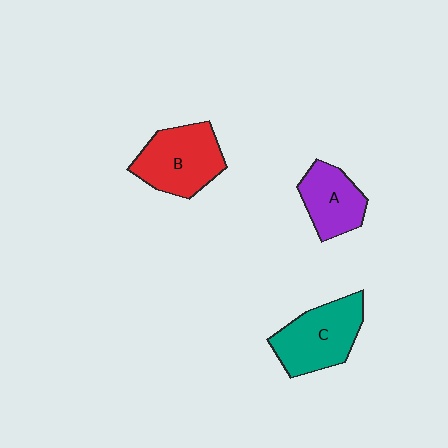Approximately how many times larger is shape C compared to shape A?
Approximately 1.3 times.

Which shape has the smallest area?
Shape A (purple).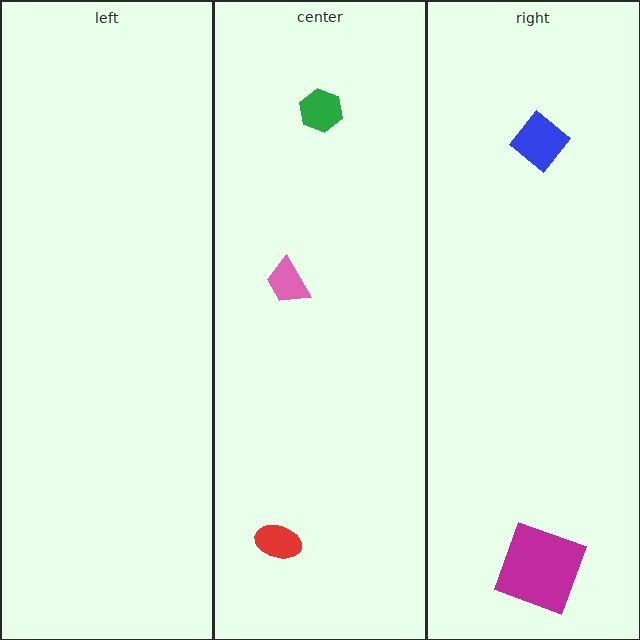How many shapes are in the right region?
2.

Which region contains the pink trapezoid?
The center region.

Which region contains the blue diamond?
The right region.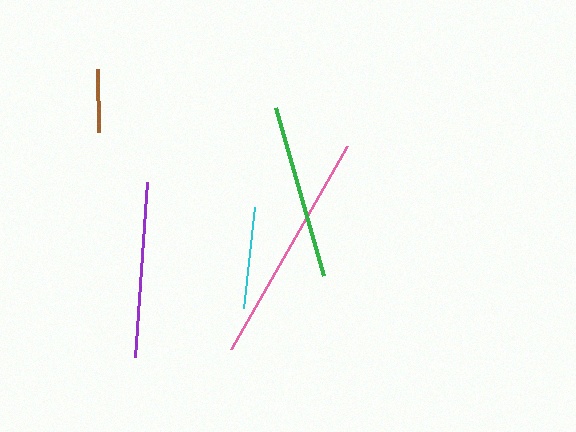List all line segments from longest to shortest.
From longest to shortest: pink, purple, green, cyan, brown.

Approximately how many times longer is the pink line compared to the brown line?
The pink line is approximately 3.7 times the length of the brown line.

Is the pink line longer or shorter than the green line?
The pink line is longer than the green line.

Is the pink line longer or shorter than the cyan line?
The pink line is longer than the cyan line.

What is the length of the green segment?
The green segment is approximately 174 pixels long.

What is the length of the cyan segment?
The cyan segment is approximately 102 pixels long.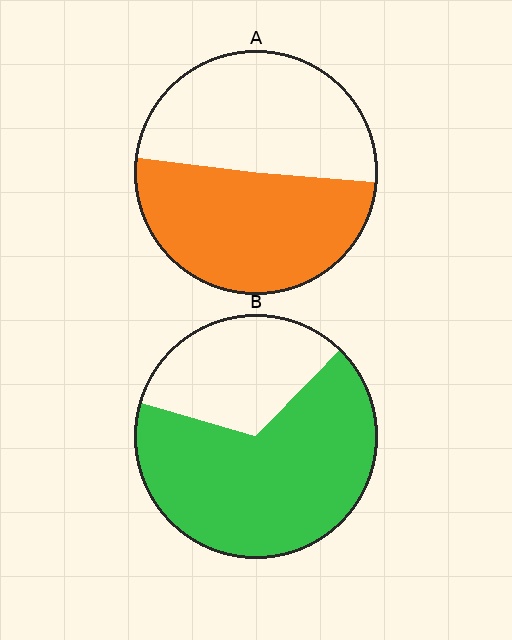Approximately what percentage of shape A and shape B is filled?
A is approximately 50% and B is approximately 65%.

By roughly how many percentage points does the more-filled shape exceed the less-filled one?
By roughly 15 percentage points (B over A).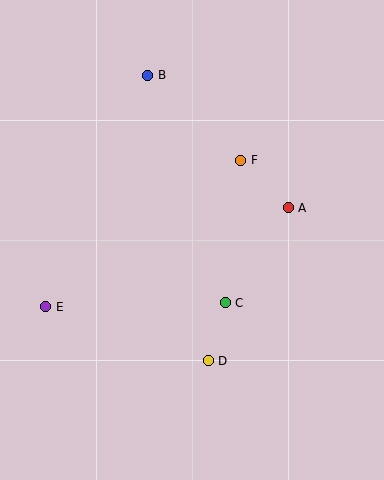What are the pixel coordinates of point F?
Point F is at (241, 160).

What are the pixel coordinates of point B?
Point B is at (148, 75).